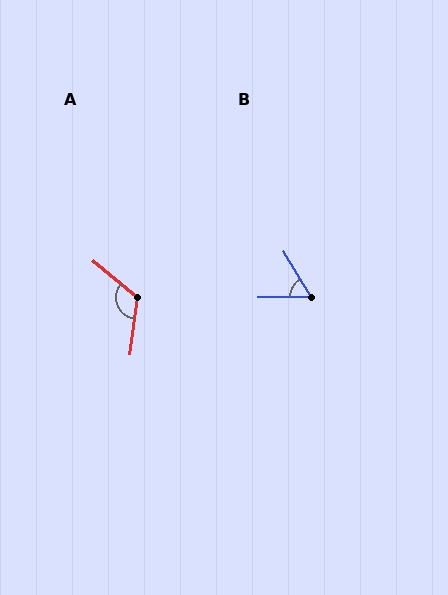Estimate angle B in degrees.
Approximately 59 degrees.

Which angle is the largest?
A, at approximately 122 degrees.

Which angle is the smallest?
B, at approximately 59 degrees.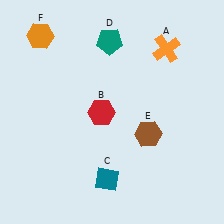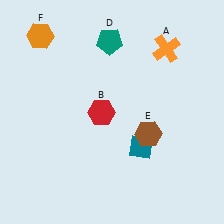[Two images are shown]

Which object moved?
The teal diamond (C) moved right.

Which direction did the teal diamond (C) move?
The teal diamond (C) moved right.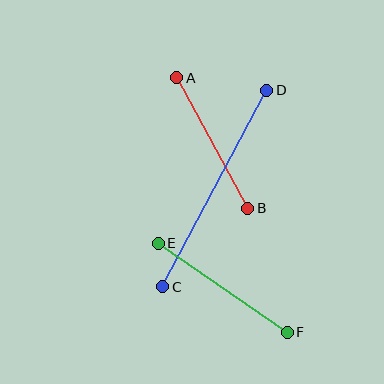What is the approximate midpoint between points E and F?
The midpoint is at approximately (223, 288) pixels.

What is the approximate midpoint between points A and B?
The midpoint is at approximately (212, 143) pixels.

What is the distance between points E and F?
The distance is approximately 157 pixels.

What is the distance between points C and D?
The distance is approximately 222 pixels.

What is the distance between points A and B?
The distance is approximately 148 pixels.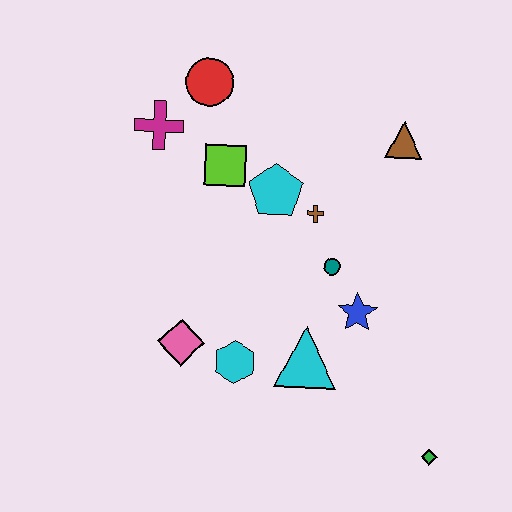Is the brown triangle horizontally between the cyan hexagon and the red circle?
No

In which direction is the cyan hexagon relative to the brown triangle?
The cyan hexagon is below the brown triangle.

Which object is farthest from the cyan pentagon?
The green diamond is farthest from the cyan pentagon.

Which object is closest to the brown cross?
The cyan pentagon is closest to the brown cross.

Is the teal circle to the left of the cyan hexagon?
No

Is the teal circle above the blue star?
Yes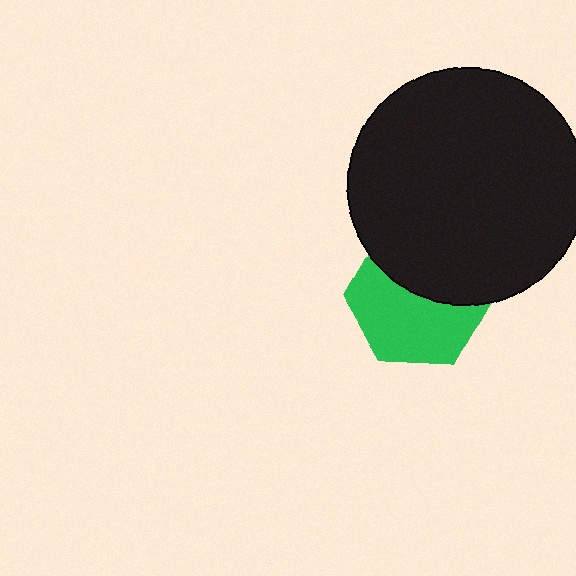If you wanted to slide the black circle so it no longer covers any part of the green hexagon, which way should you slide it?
Slide it up — that is the most direct way to separate the two shapes.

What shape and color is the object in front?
The object in front is a black circle.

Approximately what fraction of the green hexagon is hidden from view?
Roughly 43% of the green hexagon is hidden behind the black circle.